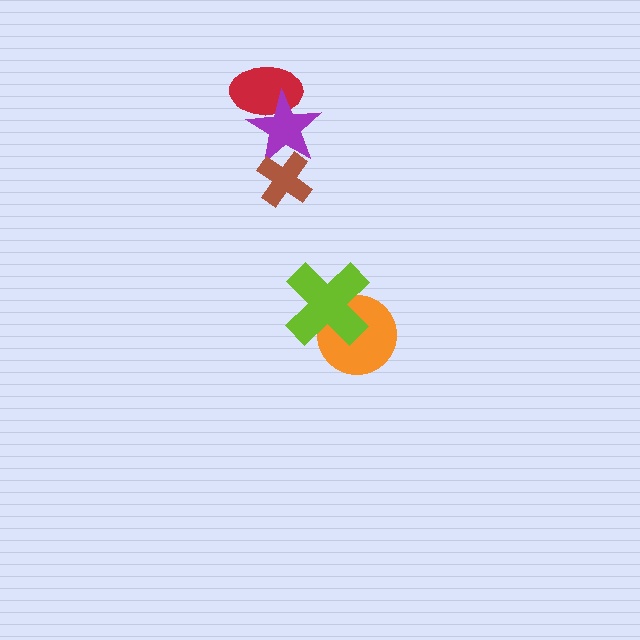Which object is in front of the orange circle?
The lime cross is in front of the orange circle.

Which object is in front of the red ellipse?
The purple star is in front of the red ellipse.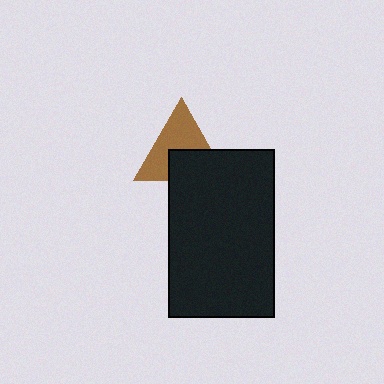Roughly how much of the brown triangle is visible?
About half of it is visible (roughly 59%).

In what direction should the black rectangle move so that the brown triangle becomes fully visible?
The black rectangle should move down. That is the shortest direction to clear the overlap and leave the brown triangle fully visible.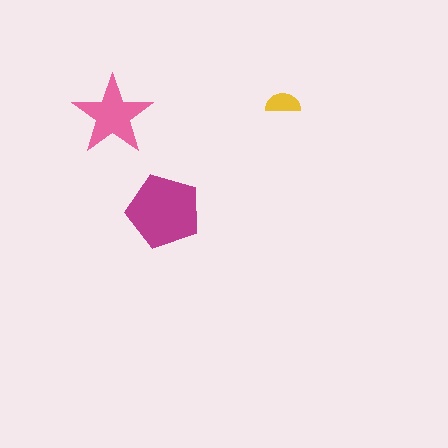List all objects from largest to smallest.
The magenta pentagon, the pink star, the yellow semicircle.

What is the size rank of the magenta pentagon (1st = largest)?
1st.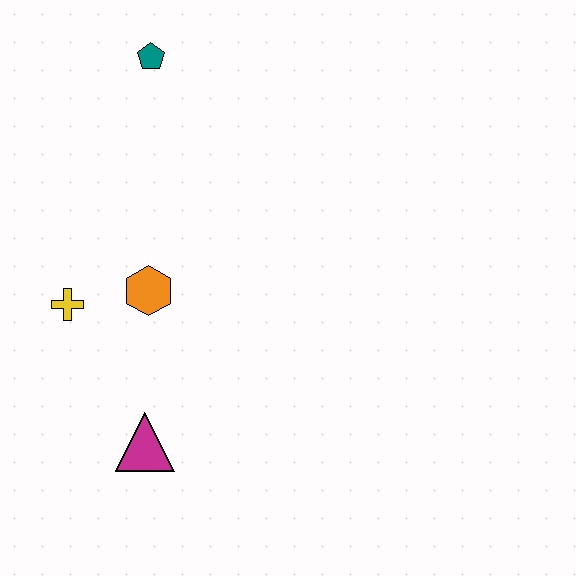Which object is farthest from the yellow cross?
The teal pentagon is farthest from the yellow cross.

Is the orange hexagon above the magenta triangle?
Yes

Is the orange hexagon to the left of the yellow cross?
No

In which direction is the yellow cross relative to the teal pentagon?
The yellow cross is below the teal pentagon.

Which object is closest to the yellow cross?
The orange hexagon is closest to the yellow cross.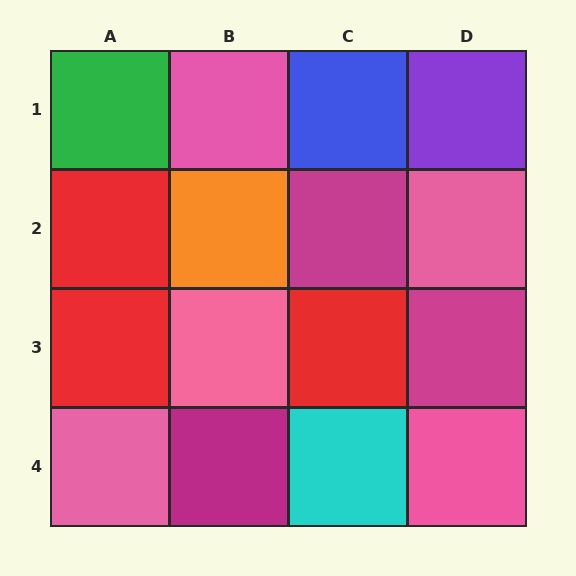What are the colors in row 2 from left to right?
Red, orange, magenta, pink.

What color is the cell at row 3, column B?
Pink.